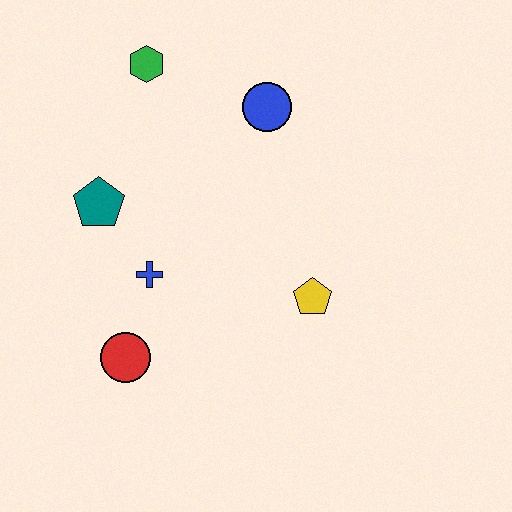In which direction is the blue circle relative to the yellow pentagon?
The blue circle is above the yellow pentagon.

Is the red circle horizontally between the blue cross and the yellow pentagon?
No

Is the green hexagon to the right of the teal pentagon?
Yes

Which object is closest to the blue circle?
The green hexagon is closest to the blue circle.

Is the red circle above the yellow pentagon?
No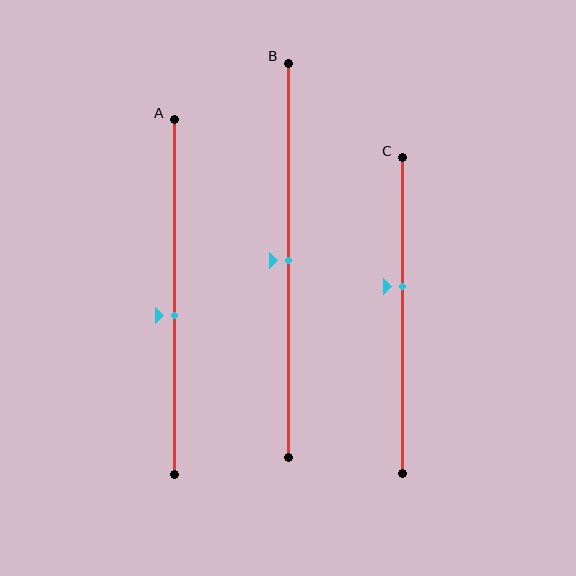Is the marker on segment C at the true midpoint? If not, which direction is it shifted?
No, the marker on segment C is shifted upward by about 9% of the segment length.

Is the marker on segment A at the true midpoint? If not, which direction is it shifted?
No, the marker on segment A is shifted downward by about 5% of the segment length.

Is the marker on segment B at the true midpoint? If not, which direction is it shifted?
Yes, the marker on segment B is at the true midpoint.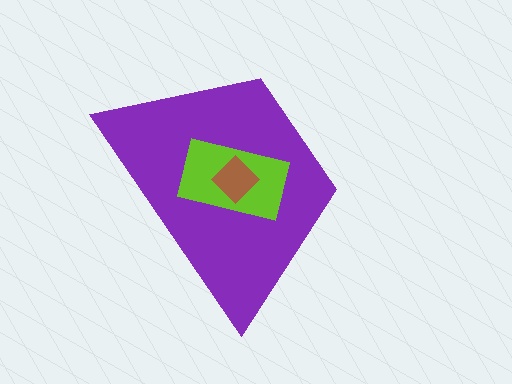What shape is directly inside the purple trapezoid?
The lime rectangle.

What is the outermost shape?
The purple trapezoid.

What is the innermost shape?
The brown diamond.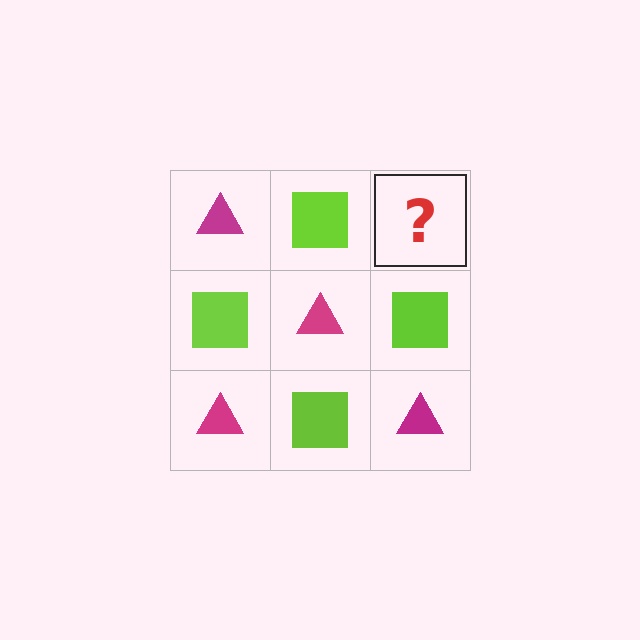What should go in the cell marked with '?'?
The missing cell should contain a magenta triangle.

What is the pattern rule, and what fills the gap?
The rule is that it alternates magenta triangle and lime square in a checkerboard pattern. The gap should be filled with a magenta triangle.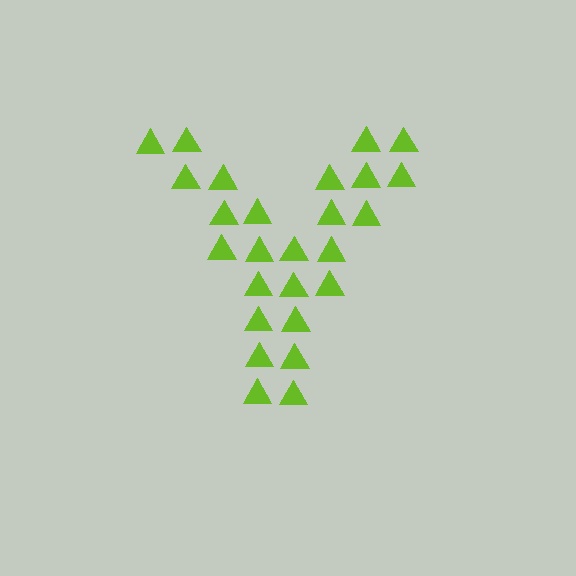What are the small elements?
The small elements are triangles.